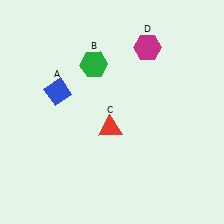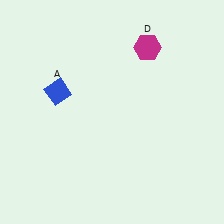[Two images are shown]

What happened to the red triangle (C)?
The red triangle (C) was removed in Image 2. It was in the bottom-left area of Image 1.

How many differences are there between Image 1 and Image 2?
There are 2 differences between the two images.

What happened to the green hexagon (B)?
The green hexagon (B) was removed in Image 2. It was in the top-left area of Image 1.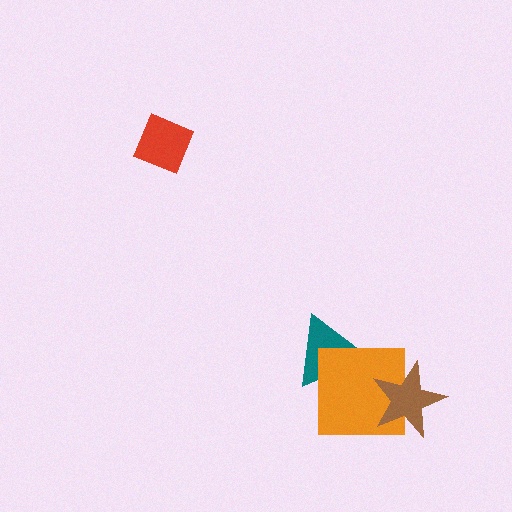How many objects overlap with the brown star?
1 object overlaps with the brown star.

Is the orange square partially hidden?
Yes, it is partially covered by another shape.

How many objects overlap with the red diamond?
0 objects overlap with the red diamond.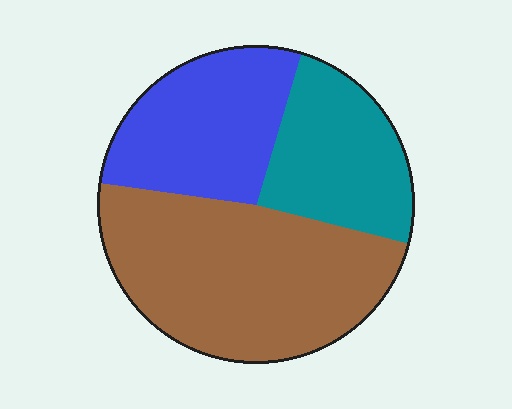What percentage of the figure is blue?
Blue takes up about one quarter (1/4) of the figure.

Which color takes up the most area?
Brown, at roughly 50%.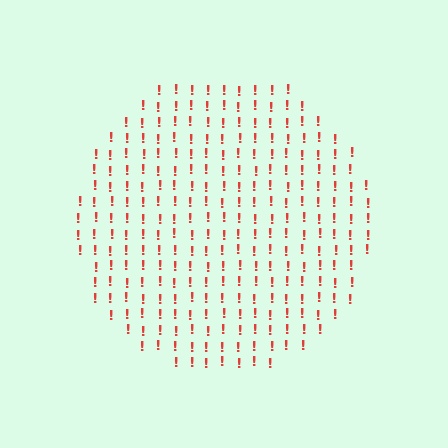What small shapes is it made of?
It is made of small exclamation marks.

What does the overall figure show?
The overall figure shows a circle.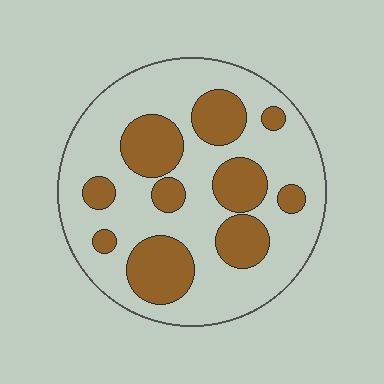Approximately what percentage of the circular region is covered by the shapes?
Approximately 30%.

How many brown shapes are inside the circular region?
10.